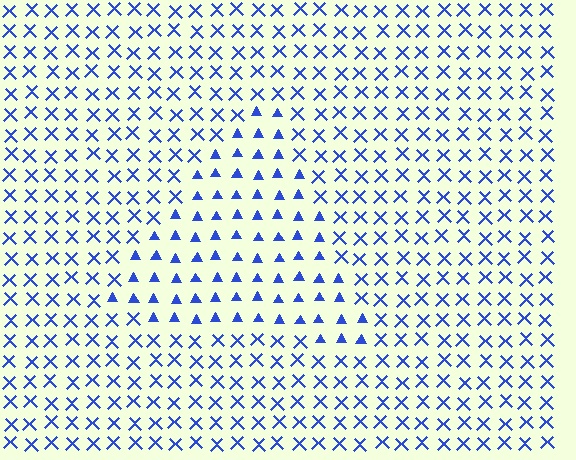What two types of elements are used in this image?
The image uses triangles inside the triangle region and X marks outside it.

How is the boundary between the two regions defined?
The boundary is defined by a change in element shape: triangles inside vs. X marks outside. All elements share the same color and spacing.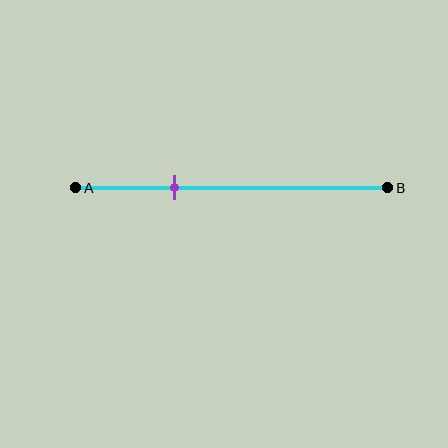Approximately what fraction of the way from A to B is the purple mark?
The purple mark is approximately 30% of the way from A to B.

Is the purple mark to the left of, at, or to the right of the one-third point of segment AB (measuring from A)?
The purple mark is approximately at the one-third point of segment AB.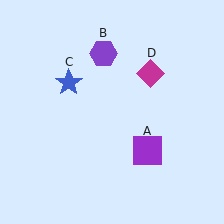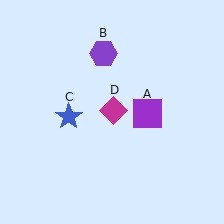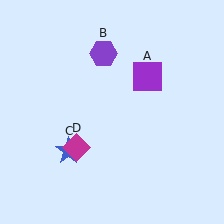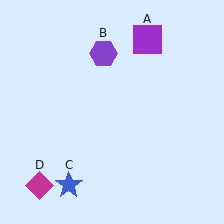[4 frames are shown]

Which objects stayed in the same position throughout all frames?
Purple hexagon (object B) remained stationary.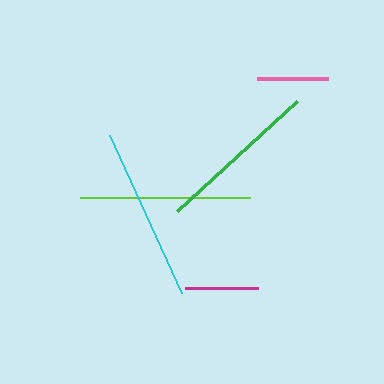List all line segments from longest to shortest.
From longest to shortest: cyan, lime, green, magenta, pink.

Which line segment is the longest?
The cyan line is the longest at approximately 173 pixels.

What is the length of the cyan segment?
The cyan segment is approximately 173 pixels long.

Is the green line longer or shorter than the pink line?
The green line is longer than the pink line.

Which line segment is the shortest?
The pink line is the shortest at approximately 71 pixels.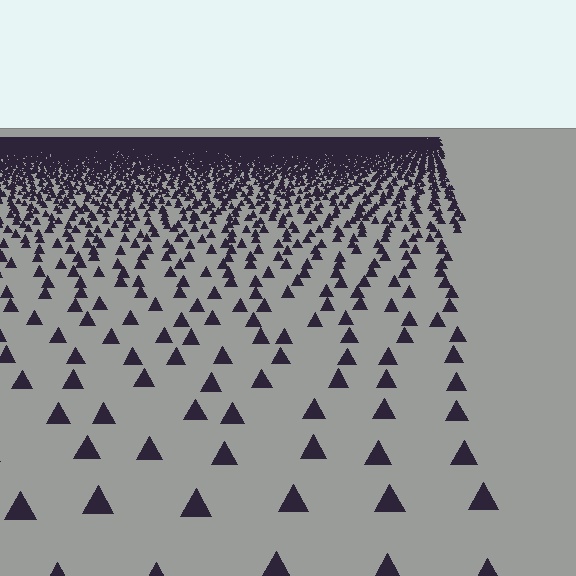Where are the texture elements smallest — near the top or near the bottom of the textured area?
Near the top.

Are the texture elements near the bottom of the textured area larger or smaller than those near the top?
Larger. Near the bottom, elements are closer to the viewer and appear at a bigger on-screen size.